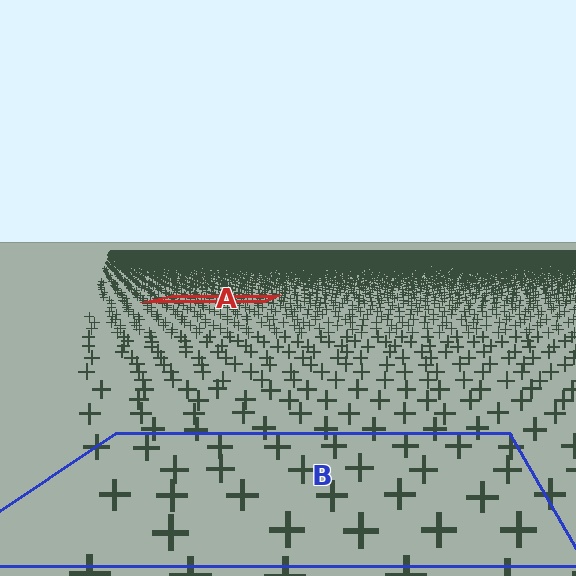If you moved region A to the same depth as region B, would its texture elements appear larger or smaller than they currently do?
They would appear larger. At a closer depth, the same texture elements are projected at a bigger on-screen size.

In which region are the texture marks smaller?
The texture marks are smaller in region A, because it is farther away.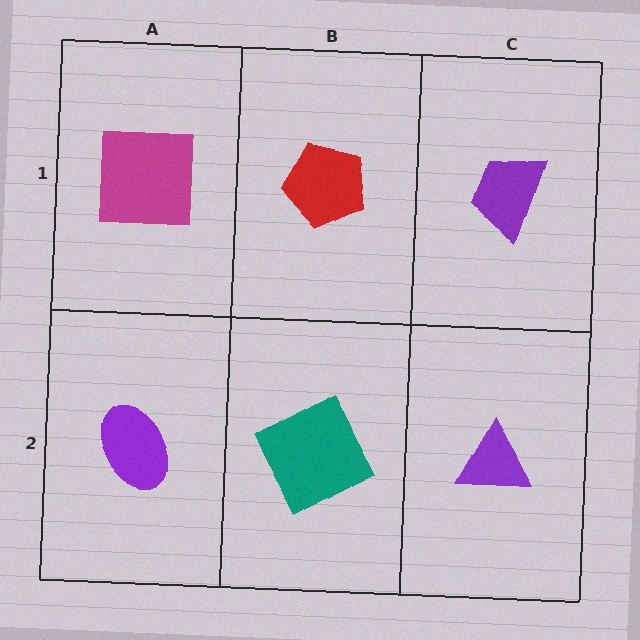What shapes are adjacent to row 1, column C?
A purple triangle (row 2, column C), a red pentagon (row 1, column B).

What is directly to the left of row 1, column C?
A red pentagon.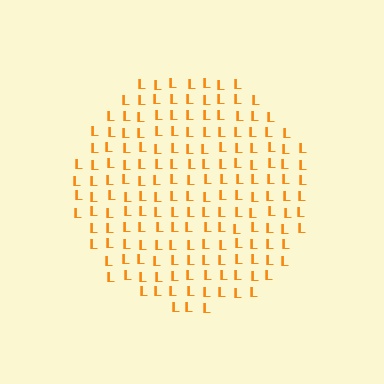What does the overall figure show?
The overall figure shows a circle.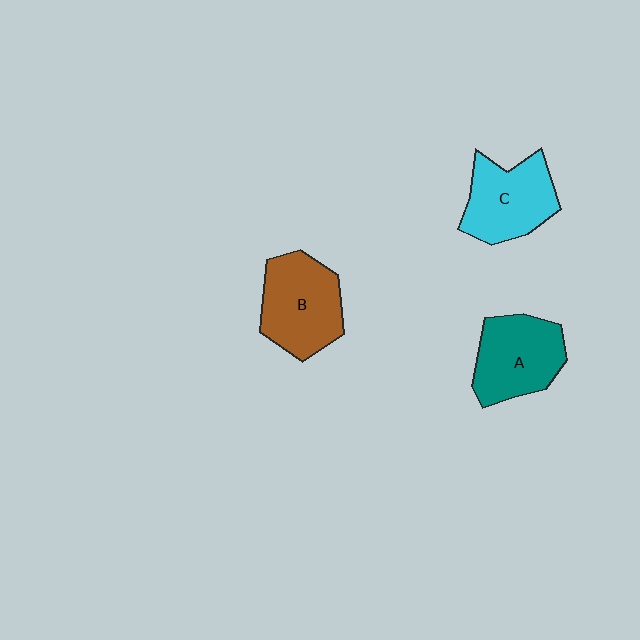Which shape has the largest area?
Shape B (brown).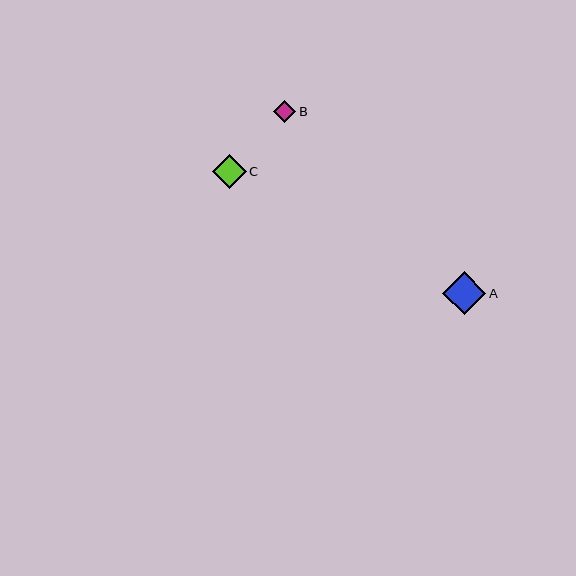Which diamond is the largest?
Diamond A is the largest with a size of approximately 43 pixels.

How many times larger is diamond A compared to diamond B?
Diamond A is approximately 2.0 times the size of diamond B.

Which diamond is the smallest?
Diamond B is the smallest with a size of approximately 22 pixels.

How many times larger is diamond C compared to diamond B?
Diamond C is approximately 1.5 times the size of diamond B.